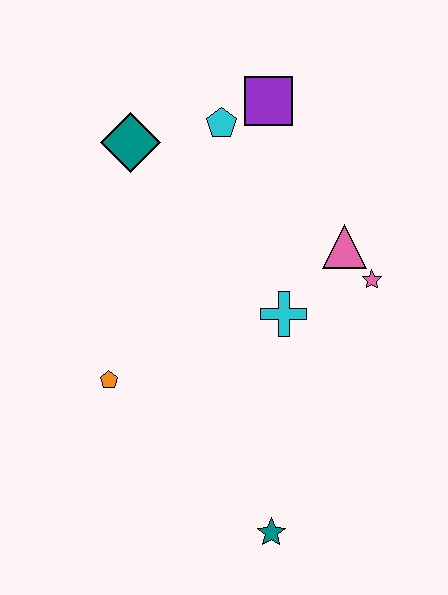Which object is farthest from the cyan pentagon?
The teal star is farthest from the cyan pentagon.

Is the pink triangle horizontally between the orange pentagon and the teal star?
No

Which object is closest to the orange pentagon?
The cyan cross is closest to the orange pentagon.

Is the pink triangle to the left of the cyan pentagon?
No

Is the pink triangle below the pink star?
No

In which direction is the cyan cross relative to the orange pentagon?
The cyan cross is to the right of the orange pentagon.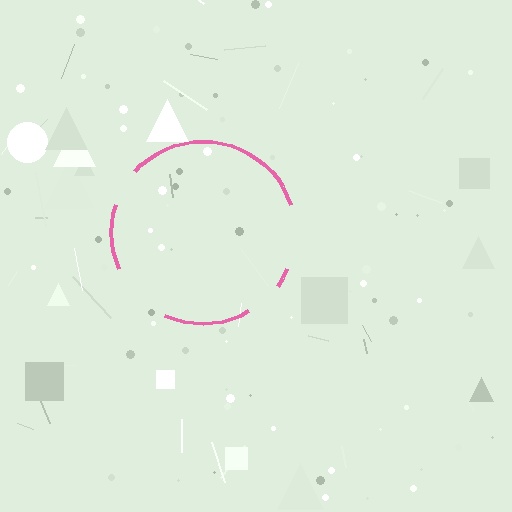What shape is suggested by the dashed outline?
The dashed outline suggests a circle.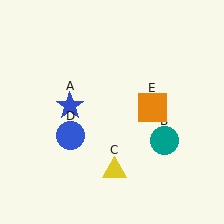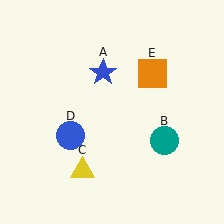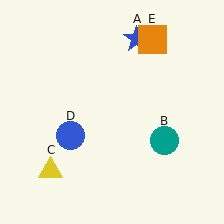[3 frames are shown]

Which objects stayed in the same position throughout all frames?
Teal circle (object B) and blue circle (object D) remained stationary.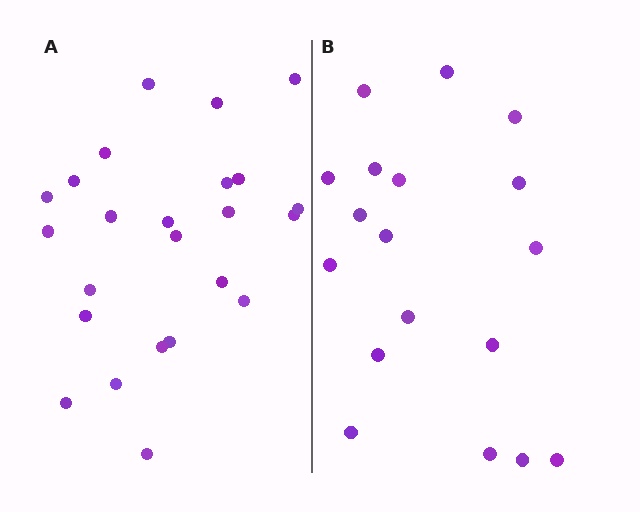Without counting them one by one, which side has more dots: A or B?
Region A (the left region) has more dots.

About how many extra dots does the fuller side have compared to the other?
Region A has about 6 more dots than region B.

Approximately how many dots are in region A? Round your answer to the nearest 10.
About 20 dots. (The exact count is 24, which rounds to 20.)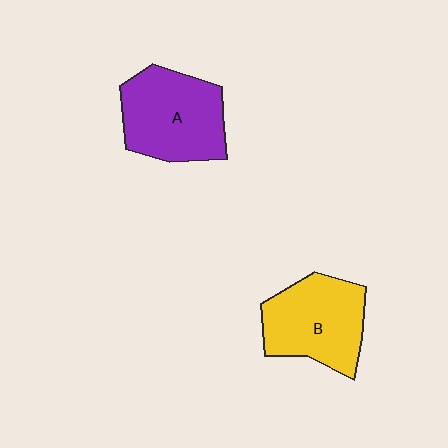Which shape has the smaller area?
Shape B (yellow).